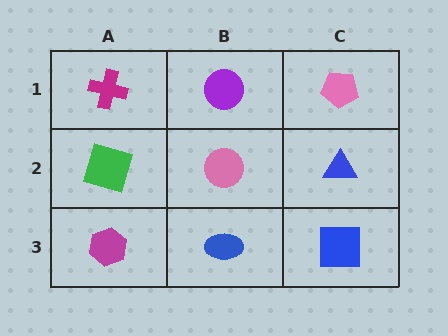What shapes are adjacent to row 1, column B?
A pink circle (row 2, column B), a magenta cross (row 1, column A), a pink pentagon (row 1, column C).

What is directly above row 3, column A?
A green square.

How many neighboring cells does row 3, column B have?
3.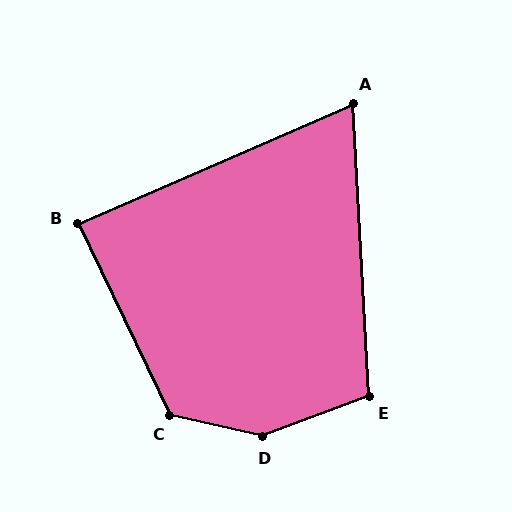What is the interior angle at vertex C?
Approximately 129 degrees (obtuse).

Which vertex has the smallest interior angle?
A, at approximately 70 degrees.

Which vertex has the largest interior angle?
D, at approximately 146 degrees.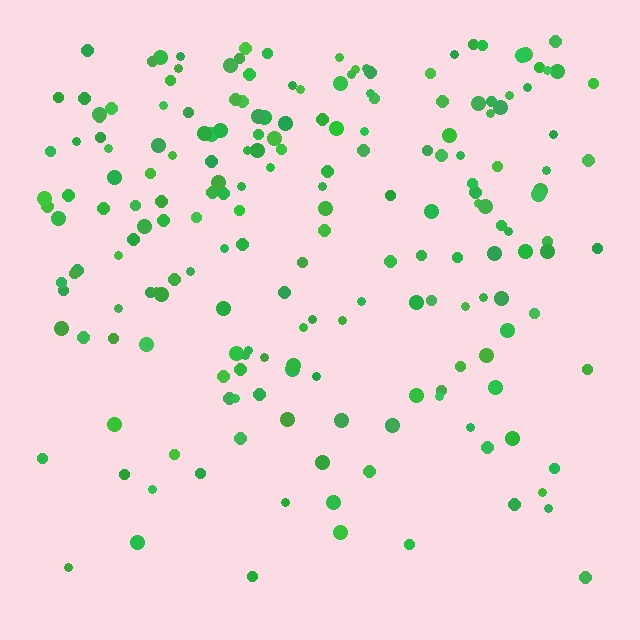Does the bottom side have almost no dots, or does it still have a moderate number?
Still a moderate number, just noticeably fewer than the top.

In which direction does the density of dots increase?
From bottom to top, with the top side densest.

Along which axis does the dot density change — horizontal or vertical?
Vertical.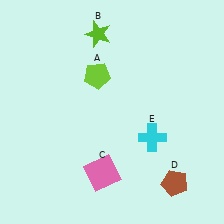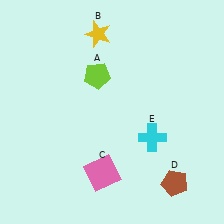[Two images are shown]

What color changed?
The star (B) changed from lime in Image 1 to yellow in Image 2.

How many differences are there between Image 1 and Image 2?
There is 1 difference between the two images.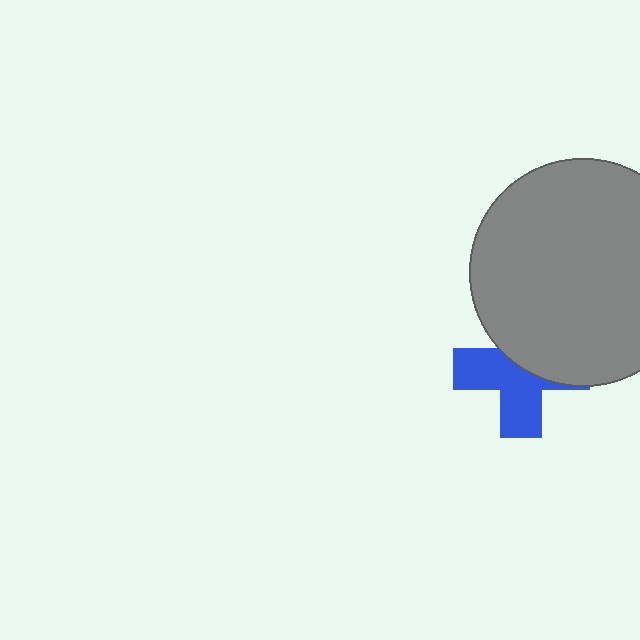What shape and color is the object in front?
The object in front is a gray circle.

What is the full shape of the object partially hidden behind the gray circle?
The partially hidden object is a blue cross.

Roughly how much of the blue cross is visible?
About half of it is visible (roughly 53%).